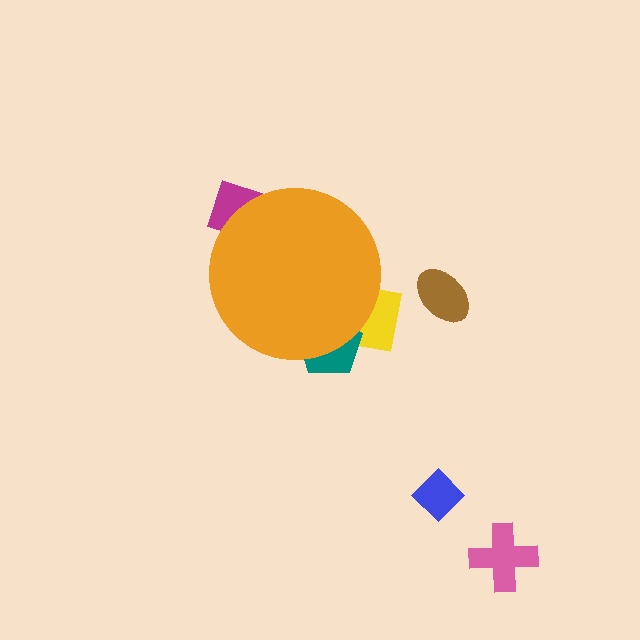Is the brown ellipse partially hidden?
No, the brown ellipse is fully visible.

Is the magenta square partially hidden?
Yes, the magenta square is partially hidden behind the orange circle.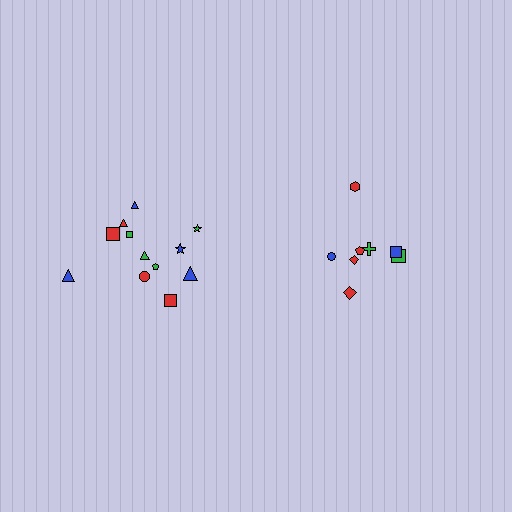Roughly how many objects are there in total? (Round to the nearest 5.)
Roughly 20 objects in total.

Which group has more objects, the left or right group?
The left group.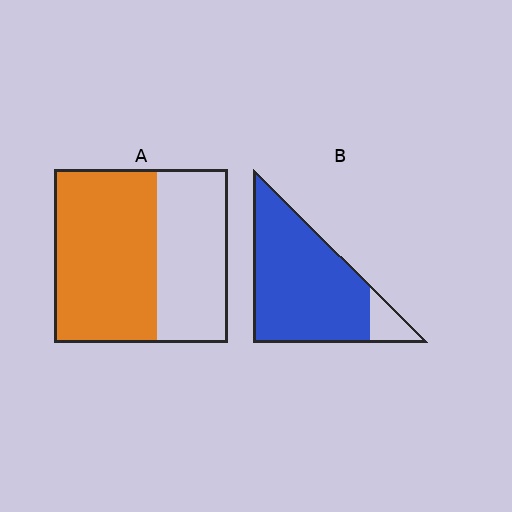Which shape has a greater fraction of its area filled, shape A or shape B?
Shape B.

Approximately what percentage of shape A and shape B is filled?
A is approximately 60% and B is approximately 90%.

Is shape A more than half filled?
Yes.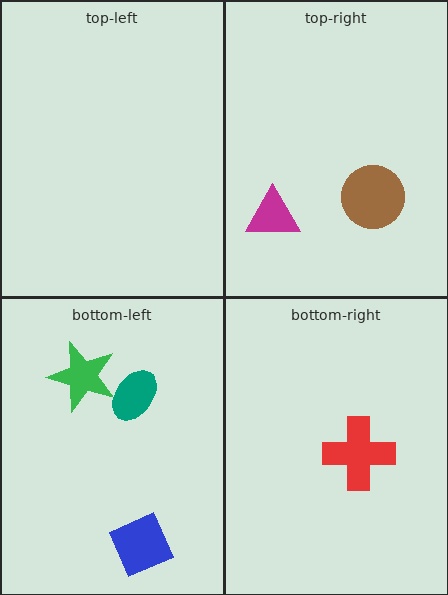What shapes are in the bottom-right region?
The red cross.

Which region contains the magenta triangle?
The top-right region.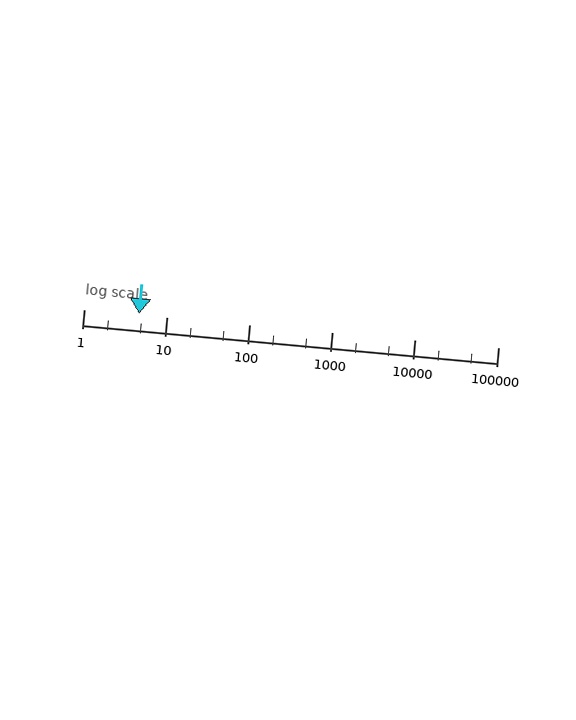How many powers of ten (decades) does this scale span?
The scale spans 5 decades, from 1 to 100000.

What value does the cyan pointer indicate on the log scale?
The pointer indicates approximately 4.7.